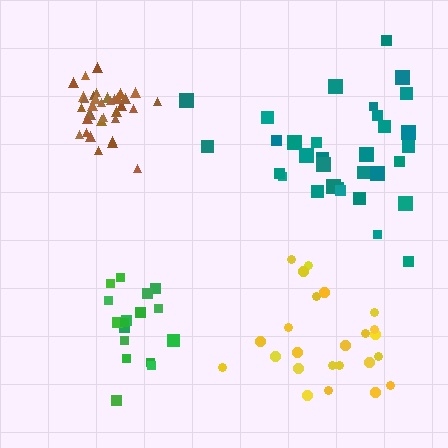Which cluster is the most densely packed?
Brown.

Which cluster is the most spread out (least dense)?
Teal.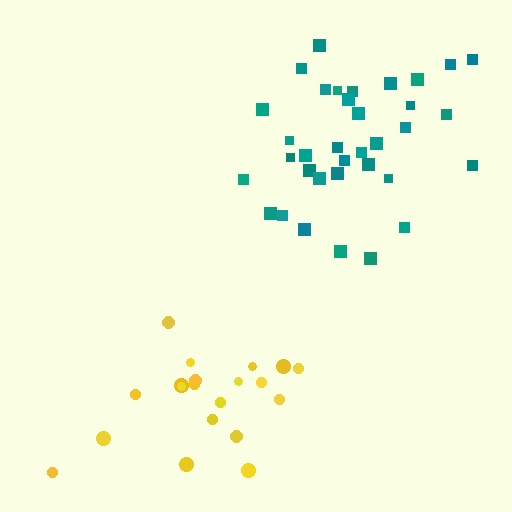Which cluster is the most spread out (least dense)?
Yellow.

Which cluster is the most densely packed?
Teal.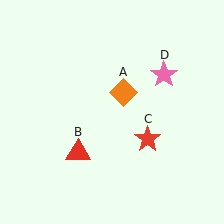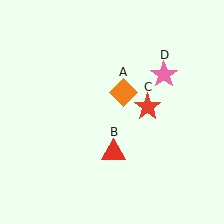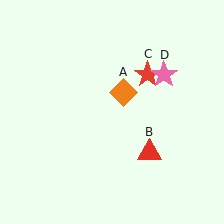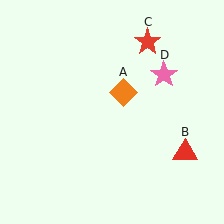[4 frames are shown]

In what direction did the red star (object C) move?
The red star (object C) moved up.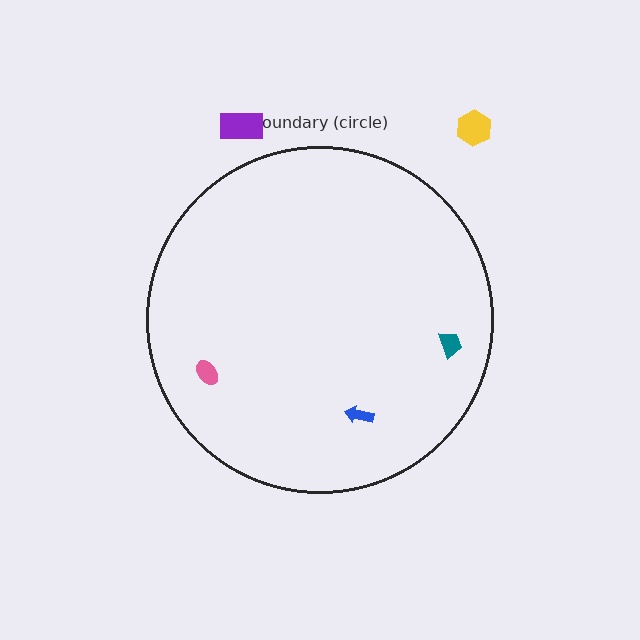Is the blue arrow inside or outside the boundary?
Inside.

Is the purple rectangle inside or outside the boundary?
Outside.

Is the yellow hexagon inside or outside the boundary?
Outside.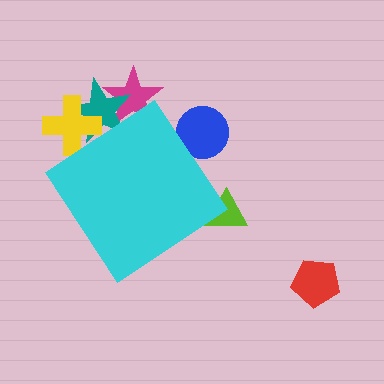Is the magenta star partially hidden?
Yes, the magenta star is partially hidden behind the cyan diamond.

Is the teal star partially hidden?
Yes, the teal star is partially hidden behind the cyan diamond.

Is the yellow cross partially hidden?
Yes, the yellow cross is partially hidden behind the cyan diamond.